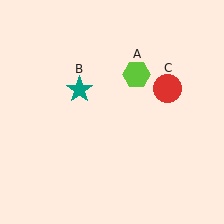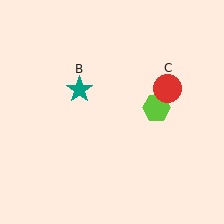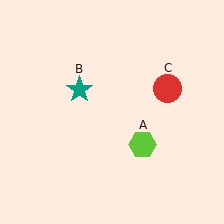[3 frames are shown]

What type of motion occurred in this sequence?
The lime hexagon (object A) rotated clockwise around the center of the scene.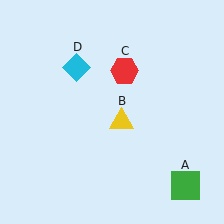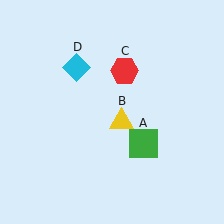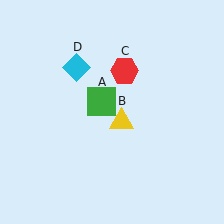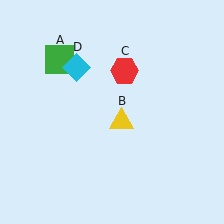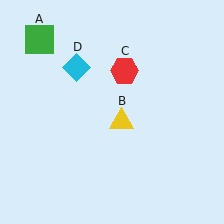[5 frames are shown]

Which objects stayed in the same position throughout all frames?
Yellow triangle (object B) and red hexagon (object C) and cyan diamond (object D) remained stationary.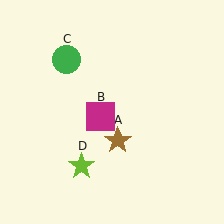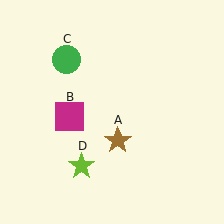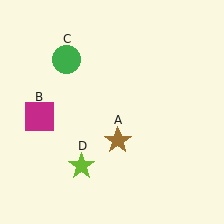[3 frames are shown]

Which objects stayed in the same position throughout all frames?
Brown star (object A) and green circle (object C) and lime star (object D) remained stationary.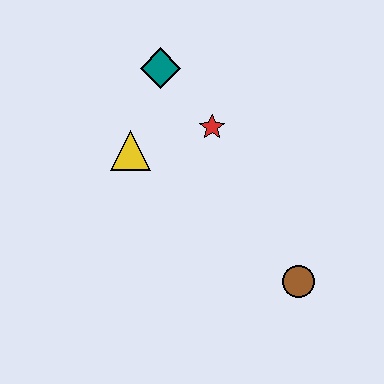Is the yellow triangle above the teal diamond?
No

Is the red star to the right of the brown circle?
No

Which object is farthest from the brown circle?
The teal diamond is farthest from the brown circle.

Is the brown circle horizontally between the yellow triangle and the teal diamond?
No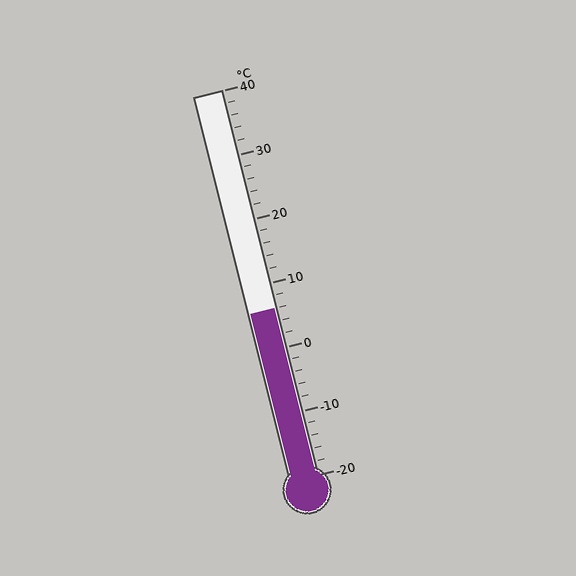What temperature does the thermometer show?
The thermometer shows approximately 6°C.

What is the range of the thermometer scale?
The thermometer scale ranges from -20°C to 40°C.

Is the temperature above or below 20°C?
The temperature is below 20°C.